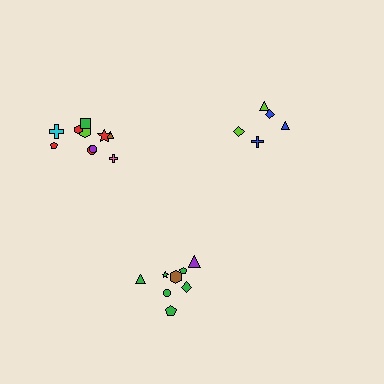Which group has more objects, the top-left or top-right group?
The top-left group.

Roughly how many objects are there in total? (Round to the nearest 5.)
Roughly 25 objects in total.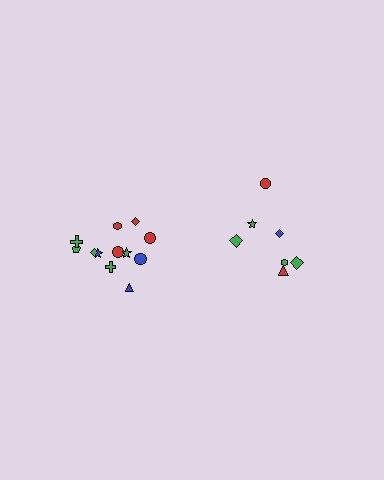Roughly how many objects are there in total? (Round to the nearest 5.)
Roughly 20 objects in total.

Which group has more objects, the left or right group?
The left group.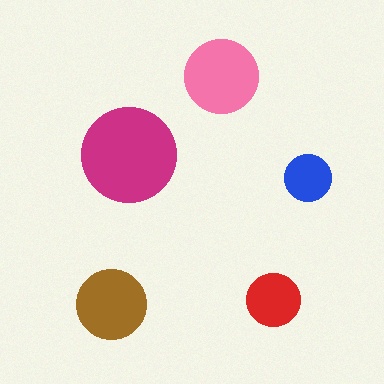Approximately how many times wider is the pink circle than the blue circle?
About 1.5 times wider.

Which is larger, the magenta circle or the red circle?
The magenta one.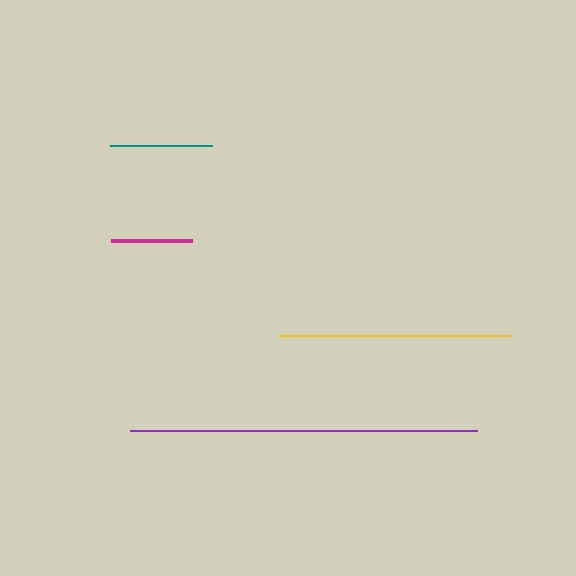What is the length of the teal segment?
The teal segment is approximately 102 pixels long.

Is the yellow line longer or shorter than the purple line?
The purple line is longer than the yellow line.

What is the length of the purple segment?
The purple segment is approximately 347 pixels long.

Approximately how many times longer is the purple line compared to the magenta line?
The purple line is approximately 4.3 times the length of the magenta line.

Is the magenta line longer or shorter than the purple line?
The purple line is longer than the magenta line.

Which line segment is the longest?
The purple line is the longest at approximately 347 pixels.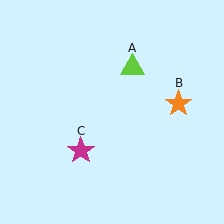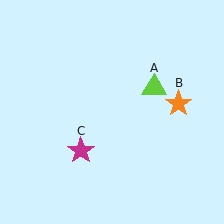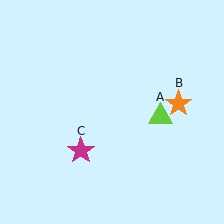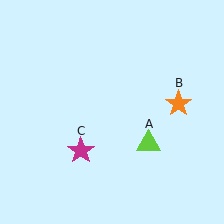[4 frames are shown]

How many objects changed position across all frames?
1 object changed position: lime triangle (object A).